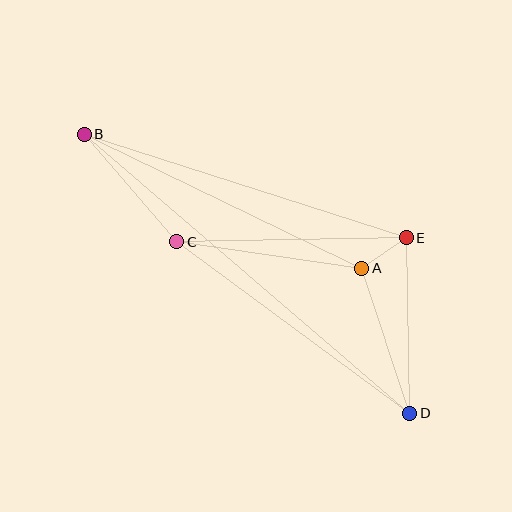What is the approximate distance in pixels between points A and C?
The distance between A and C is approximately 187 pixels.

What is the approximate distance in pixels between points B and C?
The distance between B and C is approximately 142 pixels.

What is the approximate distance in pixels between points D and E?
The distance between D and E is approximately 175 pixels.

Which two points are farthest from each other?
Points B and D are farthest from each other.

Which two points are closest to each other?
Points A and E are closest to each other.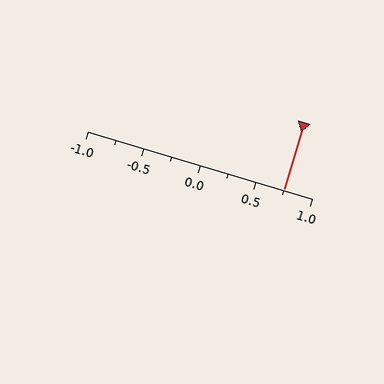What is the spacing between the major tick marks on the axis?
The major ticks are spaced 0.5 apart.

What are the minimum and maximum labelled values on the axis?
The axis runs from -1.0 to 1.0.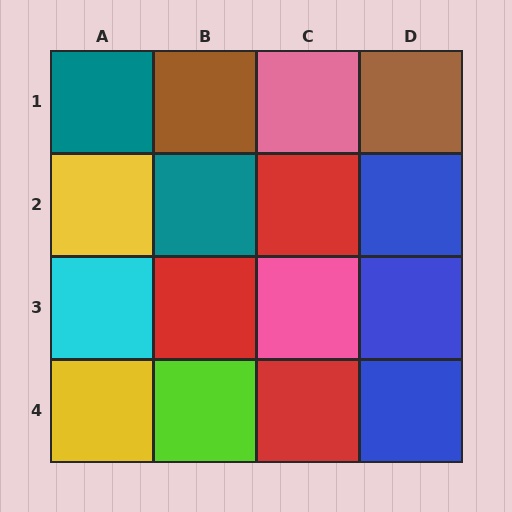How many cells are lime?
1 cell is lime.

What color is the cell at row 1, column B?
Brown.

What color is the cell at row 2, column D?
Blue.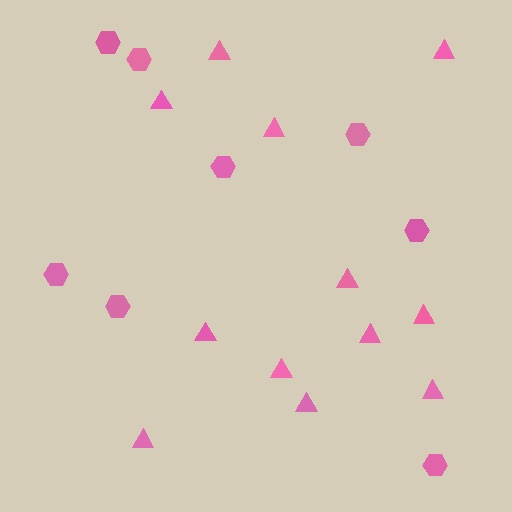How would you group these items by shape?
There are 2 groups: one group of triangles (12) and one group of hexagons (8).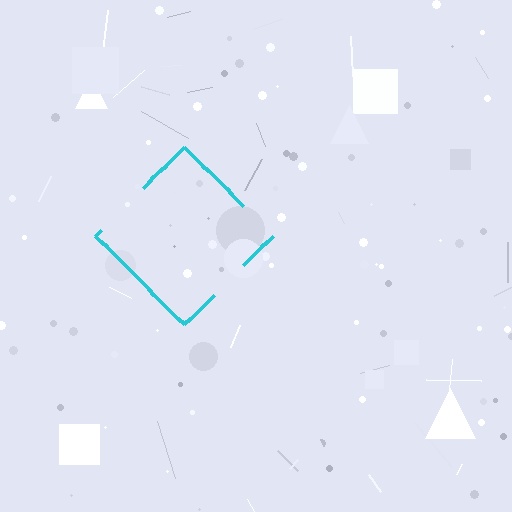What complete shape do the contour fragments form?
The contour fragments form a diamond.